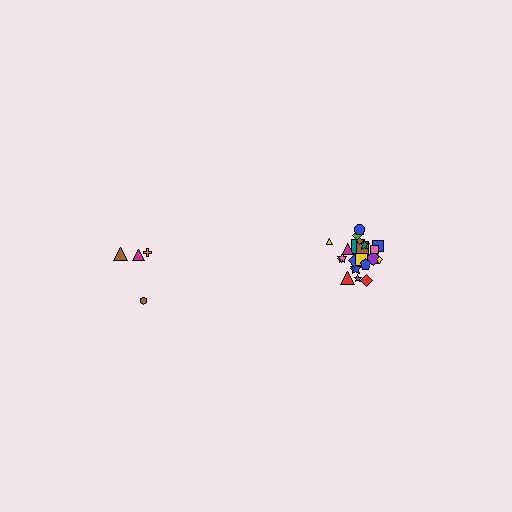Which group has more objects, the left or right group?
The right group.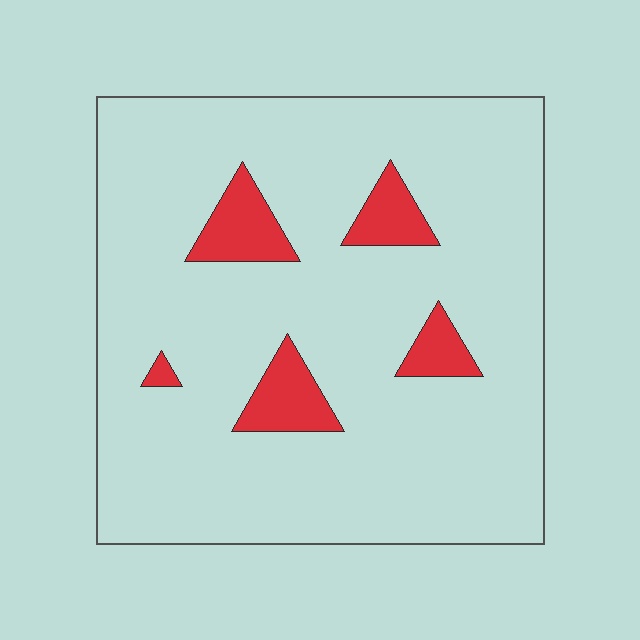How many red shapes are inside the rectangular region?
5.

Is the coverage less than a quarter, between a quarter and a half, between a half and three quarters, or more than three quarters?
Less than a quarter.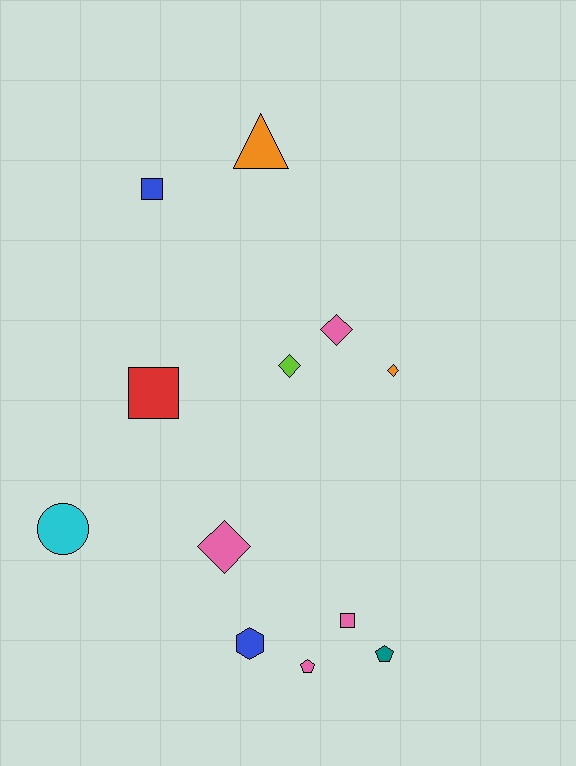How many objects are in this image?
There are 12 objects.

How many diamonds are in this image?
There are 4 diamonds.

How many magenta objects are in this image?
There are no magenta objects.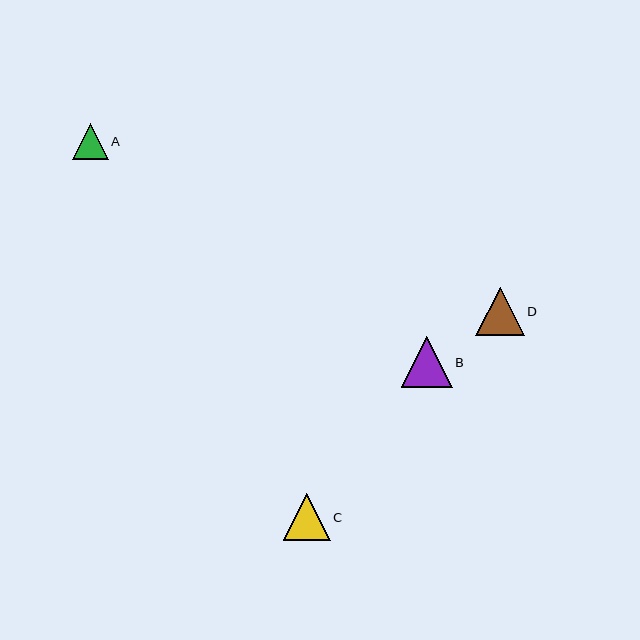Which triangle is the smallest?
Triangle A is the smallest with a size of approximately 36 pixels.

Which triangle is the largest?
Triangle B is the largest with a size of approximately 51 pixels.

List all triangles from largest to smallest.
From largest to smallest: B, D, C, A.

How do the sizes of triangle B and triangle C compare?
Triangle B and triangle C are approximately the same size.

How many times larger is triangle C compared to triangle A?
Triangle C is approximately 1.3 times the size of triangle A.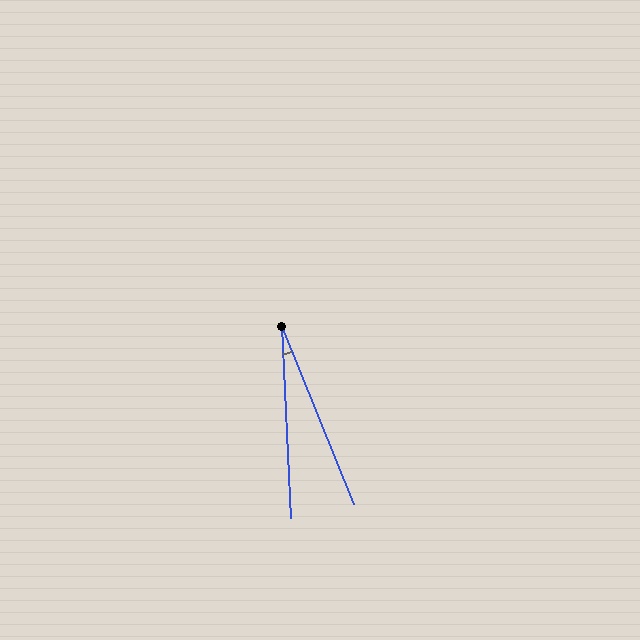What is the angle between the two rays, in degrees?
Approximately 19 degrees.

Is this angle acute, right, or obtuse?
It is acute.